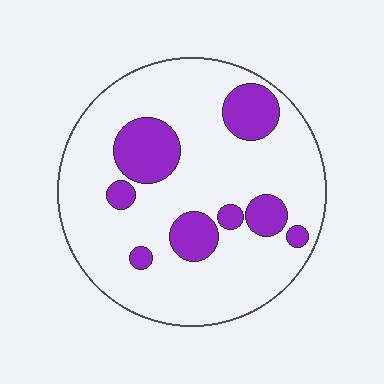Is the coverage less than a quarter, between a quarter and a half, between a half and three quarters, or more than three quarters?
Less than a quarter.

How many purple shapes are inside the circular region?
8.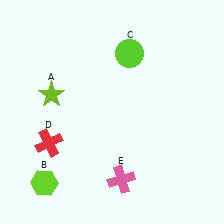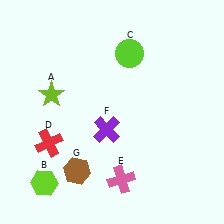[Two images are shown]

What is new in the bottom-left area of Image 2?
A brown hexagon (G) was added in the bottom-left area of Image 2.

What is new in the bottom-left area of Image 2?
A purple cross (F) was added in the bottom-left area of Image 2.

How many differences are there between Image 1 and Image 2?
There are 2 differences between the two images.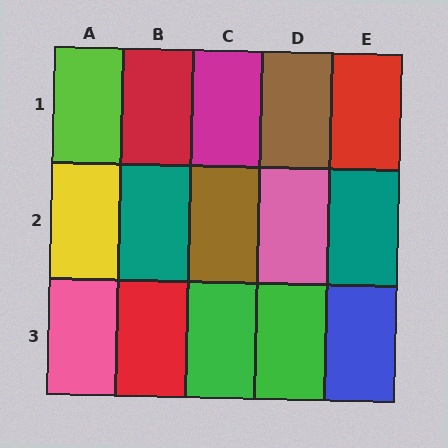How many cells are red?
3 cells are red.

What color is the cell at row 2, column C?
Brown.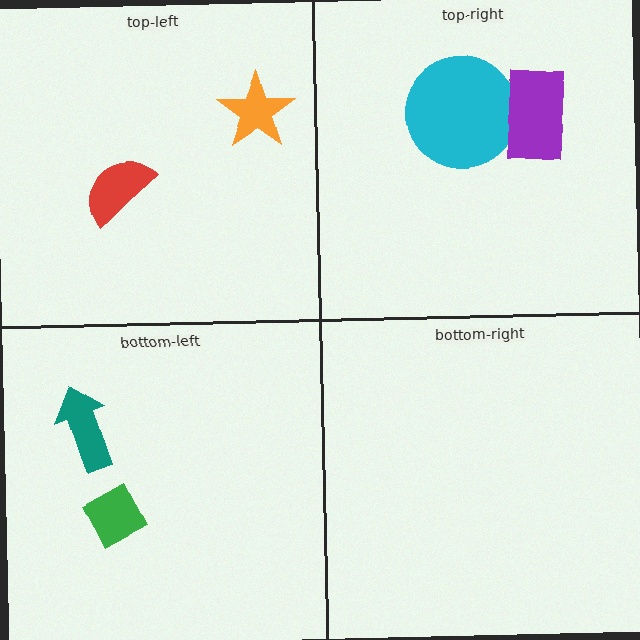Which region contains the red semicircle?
The top-left region.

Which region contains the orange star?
The top-left region.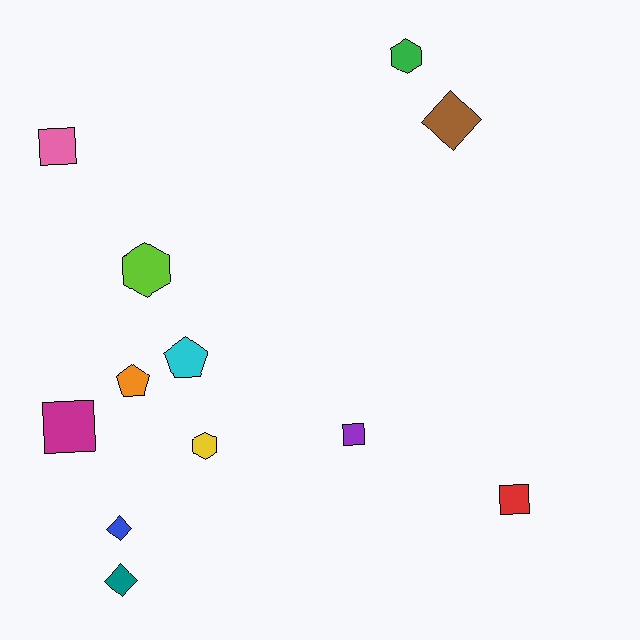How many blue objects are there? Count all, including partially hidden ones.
There is 1 blue object.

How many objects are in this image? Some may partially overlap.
There are 12 objects.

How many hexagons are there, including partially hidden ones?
There are 3 hexagons.